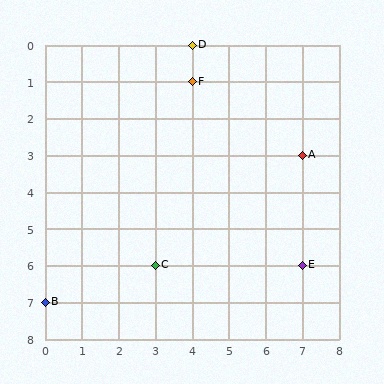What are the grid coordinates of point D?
Point D is at grid coordinates (4, 0).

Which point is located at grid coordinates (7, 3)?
Point A is at (7, 3).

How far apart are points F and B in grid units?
Points F and B are 4 columns and 6 rows apart (about 7.2 grid units diagonally).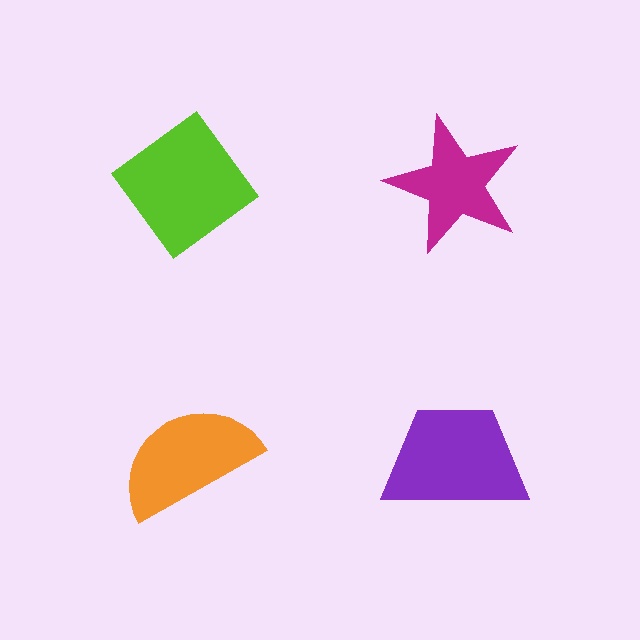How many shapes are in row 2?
2 shapes.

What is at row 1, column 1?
A lime diamond.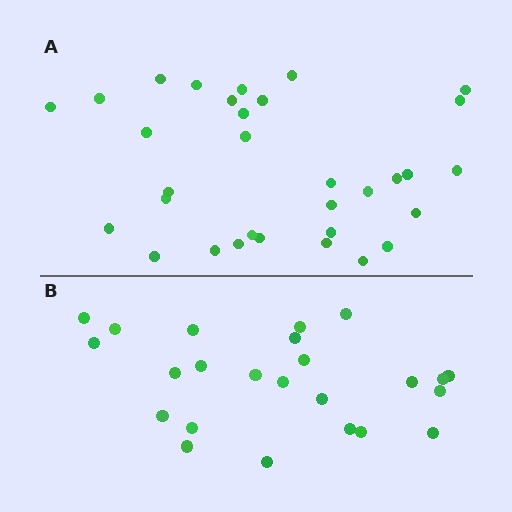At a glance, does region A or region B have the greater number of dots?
Region A (the top region) has more dots.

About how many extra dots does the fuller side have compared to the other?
Region A has roughly 8 or so more dots than region B.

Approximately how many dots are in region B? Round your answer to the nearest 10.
About 20 dots. (The exact count is 24, which rounds to 20.)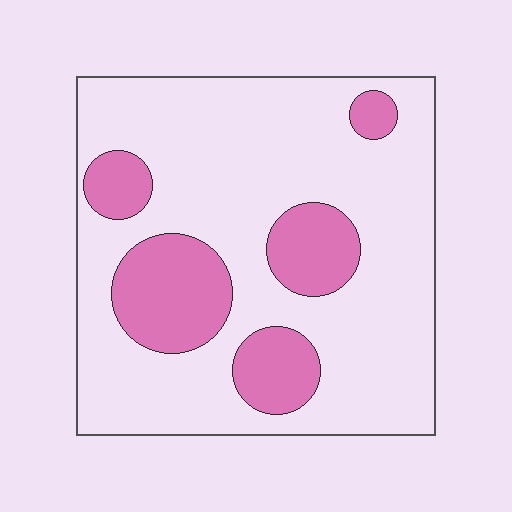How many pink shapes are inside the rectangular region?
5.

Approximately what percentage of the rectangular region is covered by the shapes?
Approximately 25%.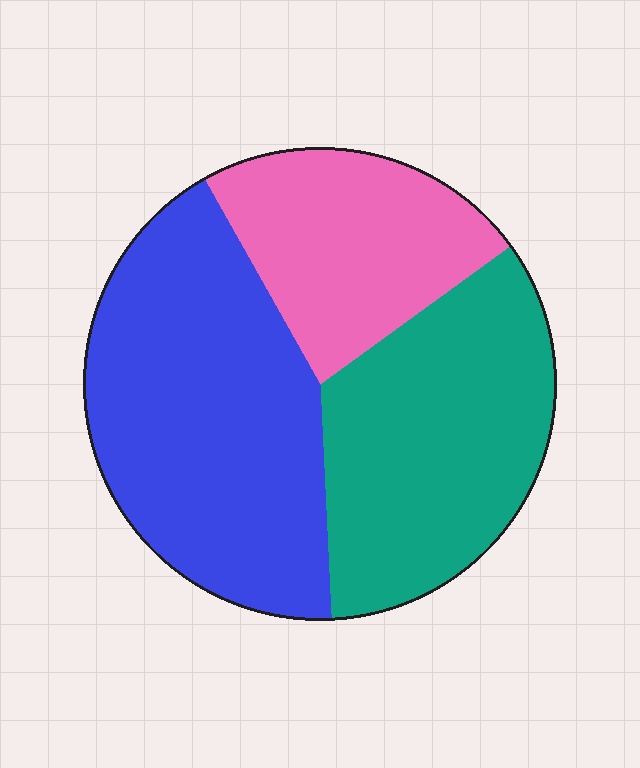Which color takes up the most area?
Blue, at roughly 45%.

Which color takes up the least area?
Pink, at roughly 25%.